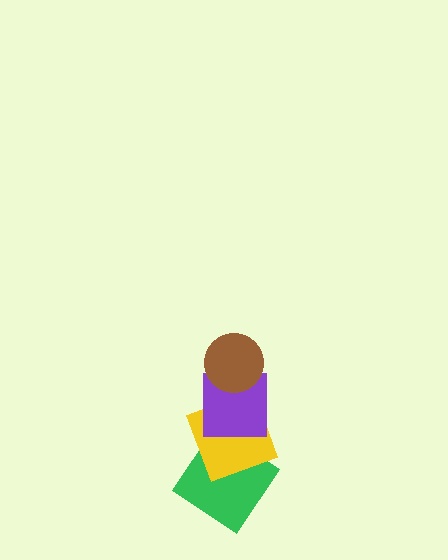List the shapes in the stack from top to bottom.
From top to bottom: the brown circle, the purple square, the yellow square, the green diamond.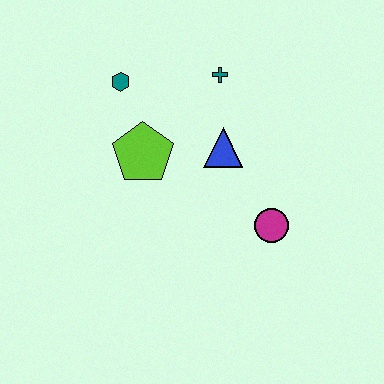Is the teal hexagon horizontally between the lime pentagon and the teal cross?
No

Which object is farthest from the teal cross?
The magenta circle is farthest from the teal cross.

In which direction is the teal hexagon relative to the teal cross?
The teal hexagon is to the left of the teal cross.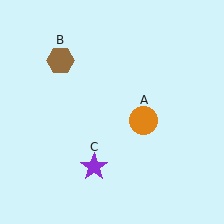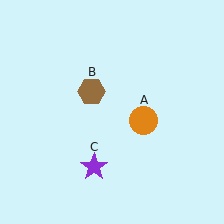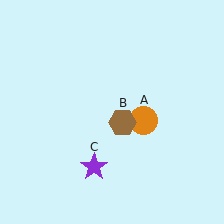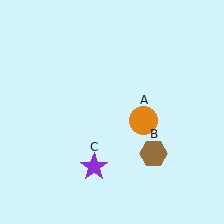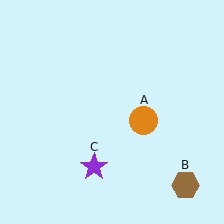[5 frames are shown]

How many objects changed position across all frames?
1 object changed position: brown hexagon (object B).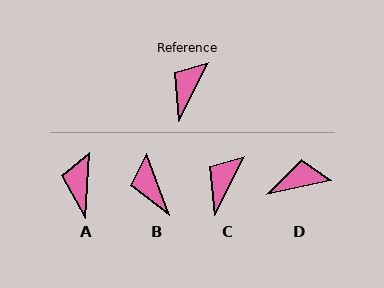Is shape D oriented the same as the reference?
No, it is off by about 50 degrees.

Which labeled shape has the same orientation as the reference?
C.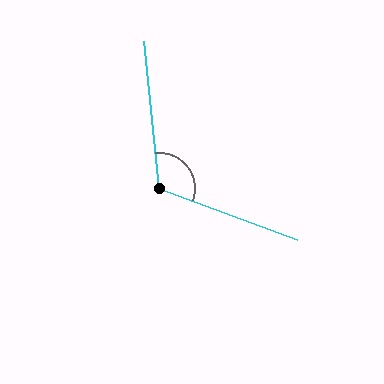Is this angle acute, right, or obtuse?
It is obtuse.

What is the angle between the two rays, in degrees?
Approximately 116 degrees.